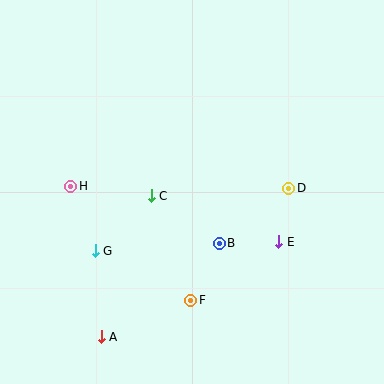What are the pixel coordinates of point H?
Point H is at (71, 186).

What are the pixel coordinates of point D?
Point D is at (289, 188).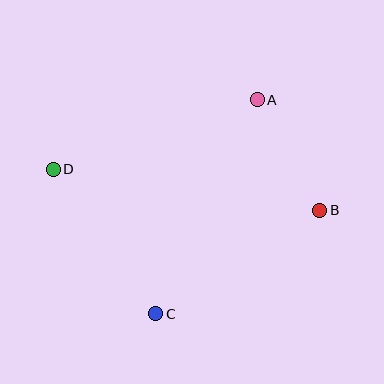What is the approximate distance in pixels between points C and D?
The distance between C and D is approximately 177 pixels.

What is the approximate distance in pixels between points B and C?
The distance between B and C is approximately 194 pixels.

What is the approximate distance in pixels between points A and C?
The distance between A and C is approximately 237 pixels.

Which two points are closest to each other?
Points A and B are closest to each other.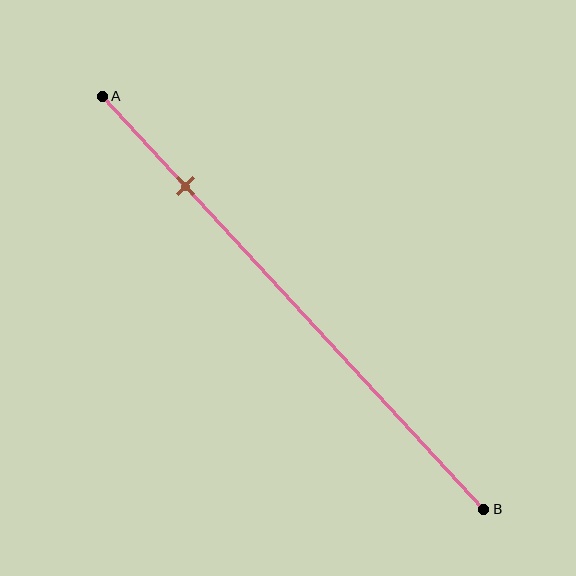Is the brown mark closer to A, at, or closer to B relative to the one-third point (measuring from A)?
The brown mark is closer to point A than the one-third point of segment AB.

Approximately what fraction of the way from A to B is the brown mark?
The brown mark is approximately 20% of the way from A to B.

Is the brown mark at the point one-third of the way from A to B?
No, the mark is at about 20% from A, not at the 33% one-third point.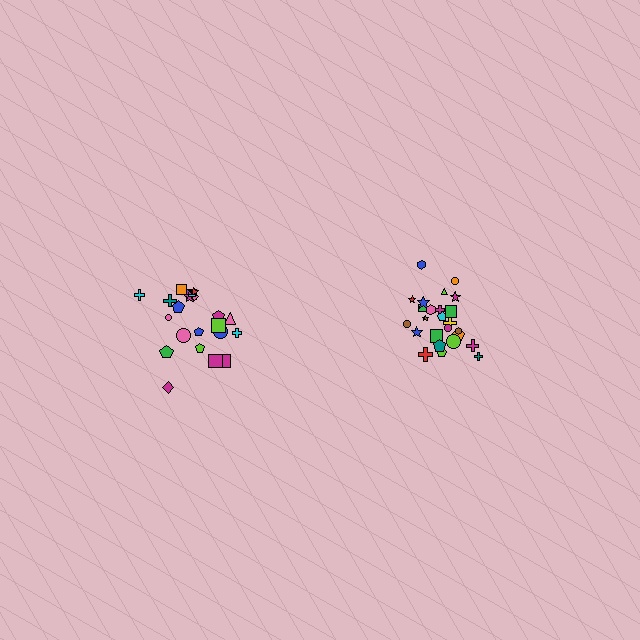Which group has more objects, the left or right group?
The right group.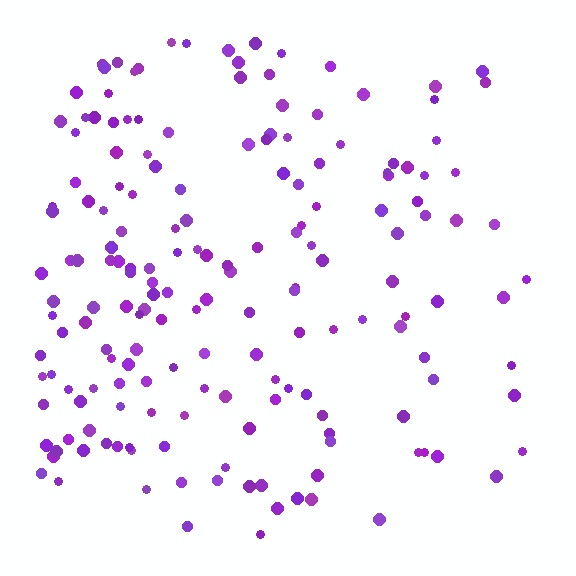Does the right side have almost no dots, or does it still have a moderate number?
Still a moderate number, just noticeably fewer than the left.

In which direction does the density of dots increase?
From right to left, with the left side densest.